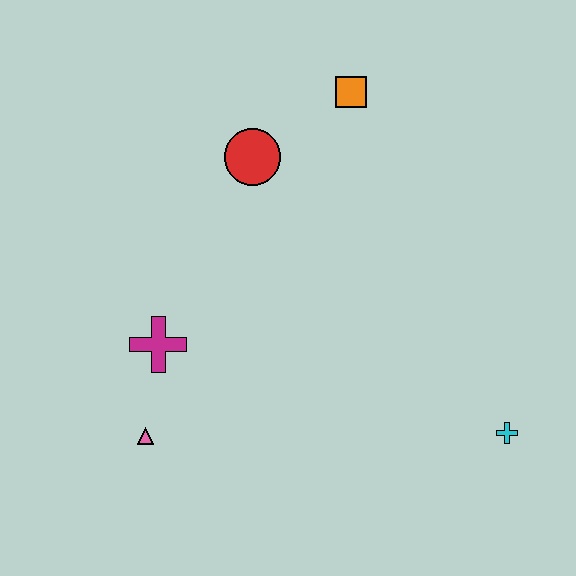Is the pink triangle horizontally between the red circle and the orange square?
No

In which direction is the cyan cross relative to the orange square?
The cyan cross is below the orange square.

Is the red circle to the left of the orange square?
Yes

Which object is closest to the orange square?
The red circle is closest to the orange square.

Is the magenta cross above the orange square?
No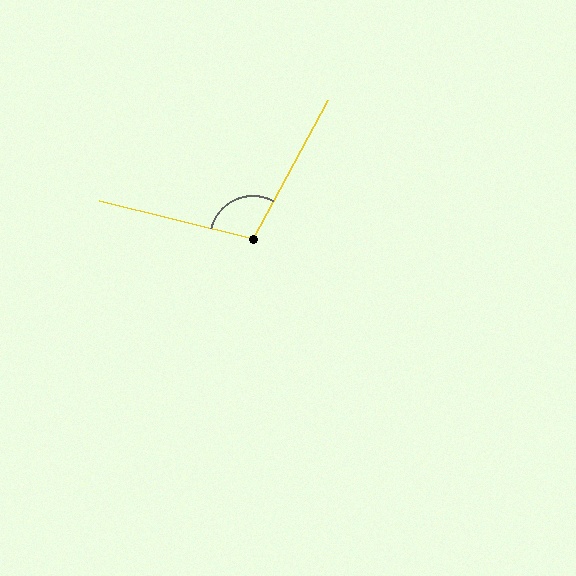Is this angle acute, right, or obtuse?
It is obtuse.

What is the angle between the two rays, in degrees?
Approximately 105 degrees.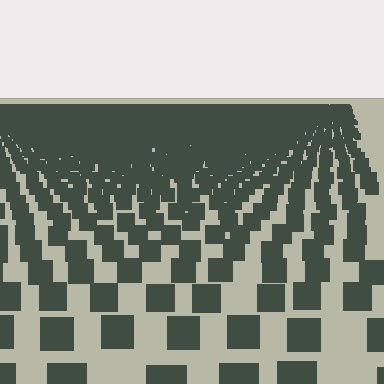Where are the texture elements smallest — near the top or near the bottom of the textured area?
Near the top.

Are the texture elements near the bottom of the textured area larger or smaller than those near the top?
Larger. Near the bottom, elements are closer to the viewer and appear at a bigger on-screen size.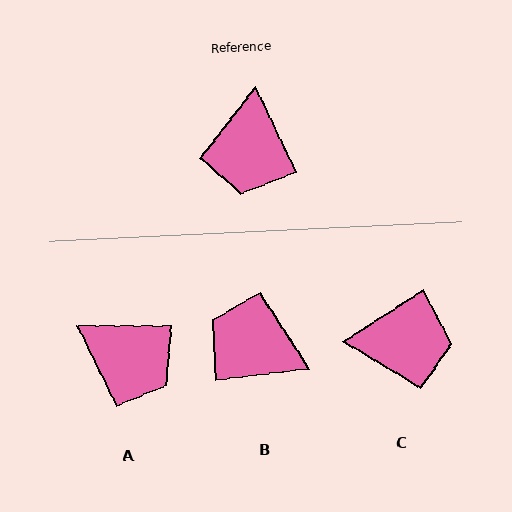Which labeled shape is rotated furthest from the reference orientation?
B, about 109 degrees away.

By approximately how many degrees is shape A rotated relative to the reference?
Approximately 64 degrees counter-clockwise.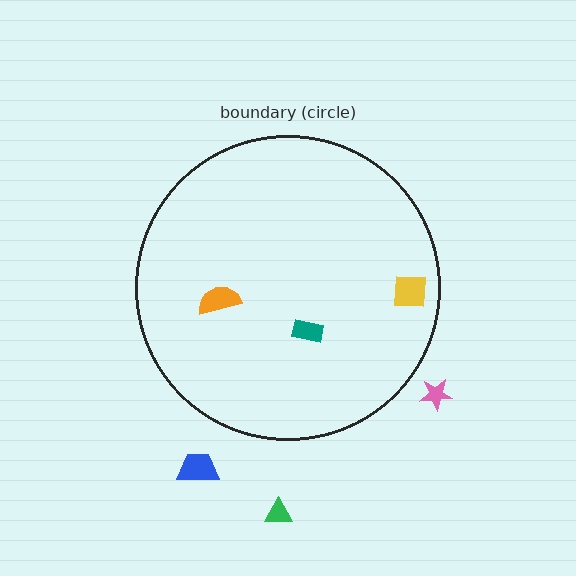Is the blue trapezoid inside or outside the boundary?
Outside.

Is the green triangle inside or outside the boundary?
Outside.